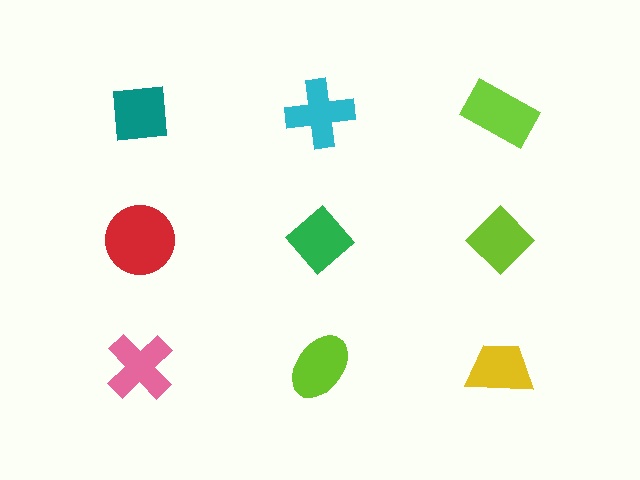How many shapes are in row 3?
3 shapes.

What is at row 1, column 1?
A teal square.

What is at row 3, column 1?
A pink cross.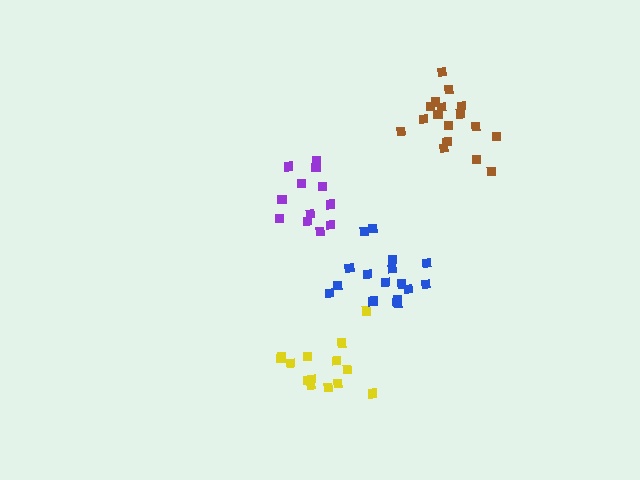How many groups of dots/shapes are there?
There are 4 groups.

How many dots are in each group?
Group 1: 14 dots, Group 2: 12 dots, Group 3: 17 dots, Group 4: 17 dots (60 total).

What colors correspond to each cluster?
The clusters are colored: yellow, purple, brown, blue.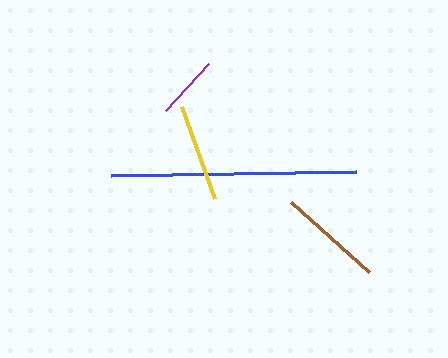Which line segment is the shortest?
The purple line is the shortest at approximately 64 pixels.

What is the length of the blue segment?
The blue segment is approximately 244 pixels long.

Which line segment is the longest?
The blue line is the longest at approximately 244 pixels.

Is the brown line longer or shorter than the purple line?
The brown line is longer than the purple line.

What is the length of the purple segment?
The purple segment is approximately 64 pixels long.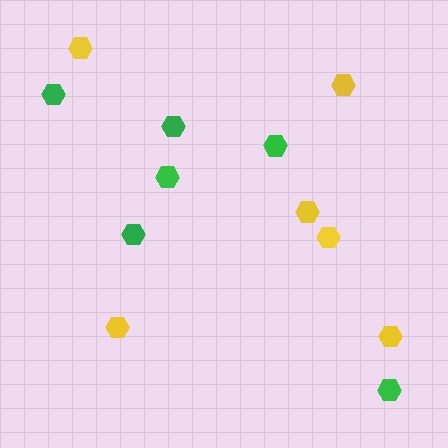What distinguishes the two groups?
There are 2 groups: one group of green hexagons (6) and one group of yellow hexagons (6).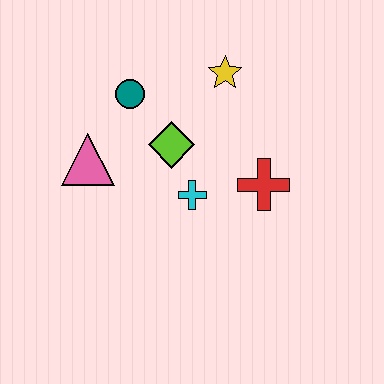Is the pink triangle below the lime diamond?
Yes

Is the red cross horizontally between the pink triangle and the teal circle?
No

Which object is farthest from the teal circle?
The red cross is farthest from the teal circle.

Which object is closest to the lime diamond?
The cyan cross is closest to the lime diamond.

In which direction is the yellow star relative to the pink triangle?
The yellow star is to the right of the pink triangle.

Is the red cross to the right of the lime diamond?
Yes